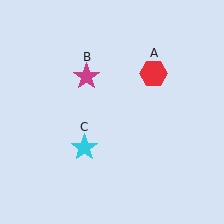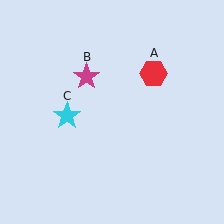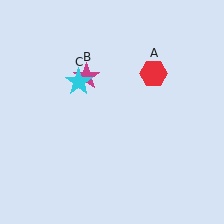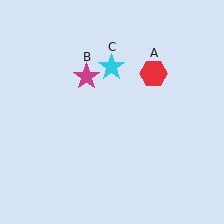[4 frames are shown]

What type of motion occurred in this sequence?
The cyan star (object C) rotated clockwise around the center of the scene.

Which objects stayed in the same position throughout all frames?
Red hexagon (object A) and magenta star (object B) remained stationary.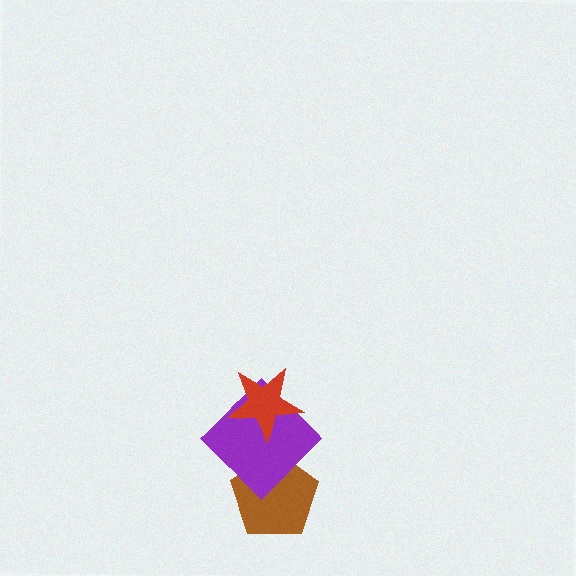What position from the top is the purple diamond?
The purple diamond is 2nd from the top.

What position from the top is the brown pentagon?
The brown pentagon is 3rd from the top.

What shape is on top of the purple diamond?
The red star is on top of the purple diamond.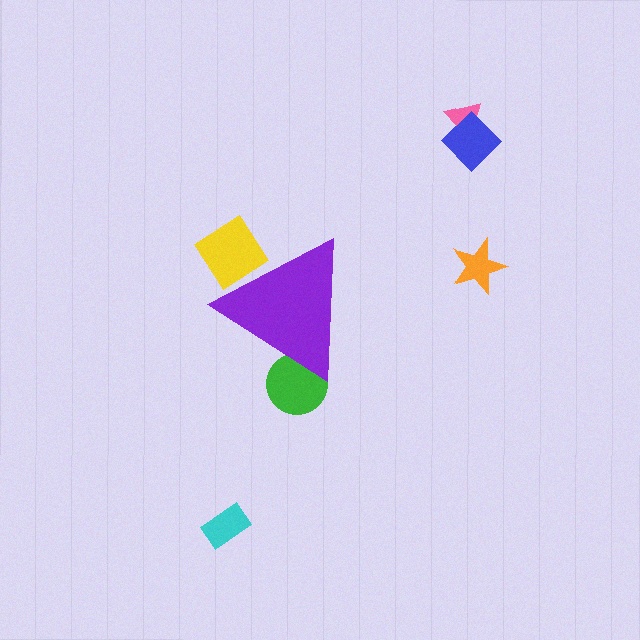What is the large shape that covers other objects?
A purple triangle.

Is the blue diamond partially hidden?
No, the blue diamond is fully visible.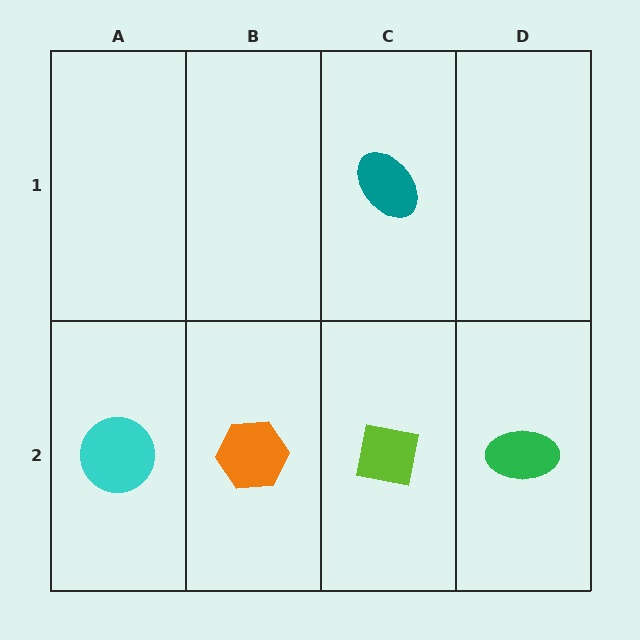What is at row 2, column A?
A cyan circle.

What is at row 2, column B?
An orange hexagon.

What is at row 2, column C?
A lime square.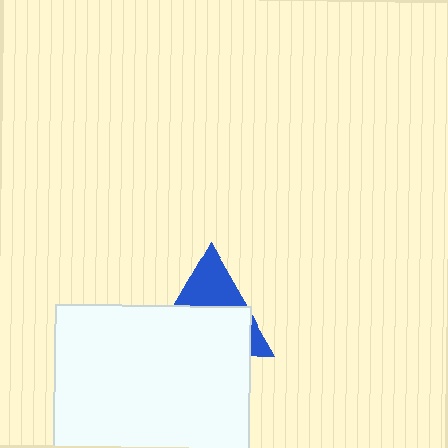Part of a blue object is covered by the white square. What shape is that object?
It is a triangle.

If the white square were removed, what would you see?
You would see the complete blue triangle.